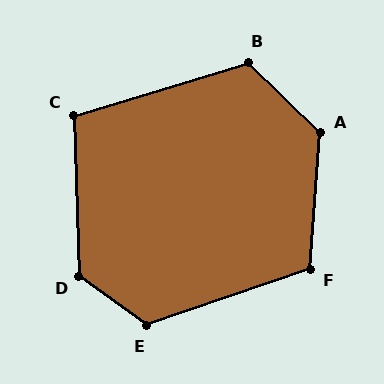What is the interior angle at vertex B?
Approximately 119 degrees (obtuse).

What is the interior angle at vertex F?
Approximately 113 degrees (obtuse).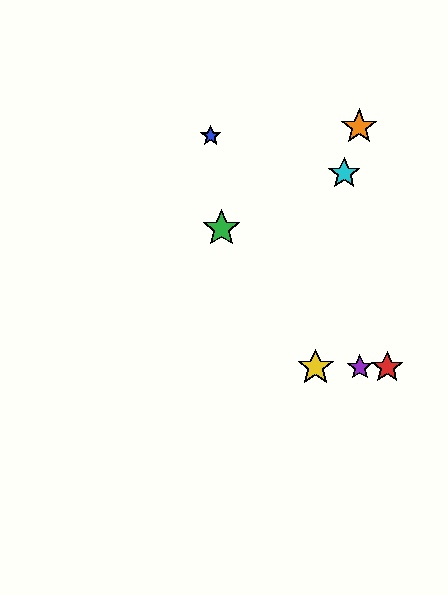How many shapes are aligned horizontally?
3 shapes (the red star, the yellow star, the purple star) are aligned horizontally.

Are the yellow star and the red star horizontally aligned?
Yes, both are at y≈367.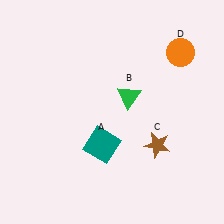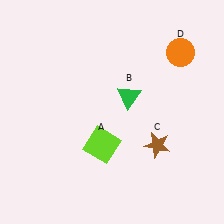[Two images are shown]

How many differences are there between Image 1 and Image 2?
There is 1 difference between the two images.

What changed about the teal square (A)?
In Image 1, A is teal. In Image 2, it changed to lime.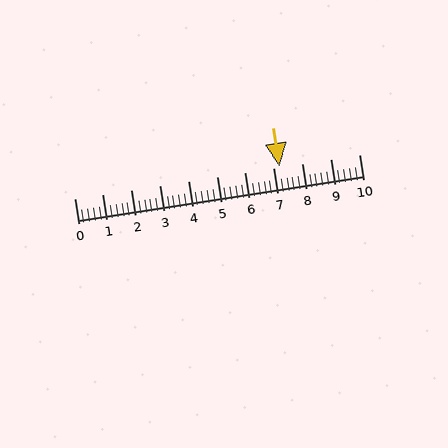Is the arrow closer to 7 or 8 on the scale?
The arrow is closer to 7.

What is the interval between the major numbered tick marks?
The major tick marks are spaced 1 units apart.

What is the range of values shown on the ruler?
The ruler shows values from 0 to 10.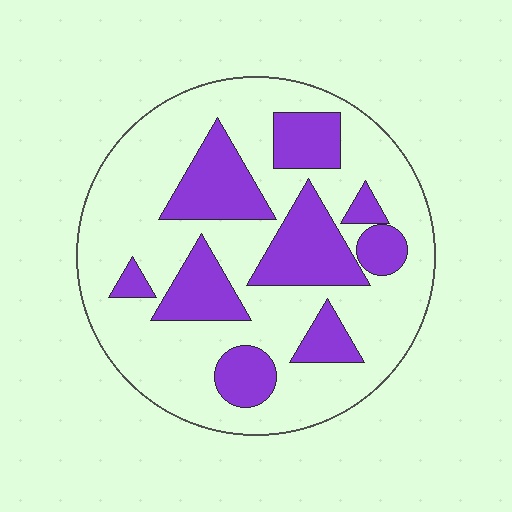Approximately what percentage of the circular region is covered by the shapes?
Approximately 30%.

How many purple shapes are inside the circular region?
9.